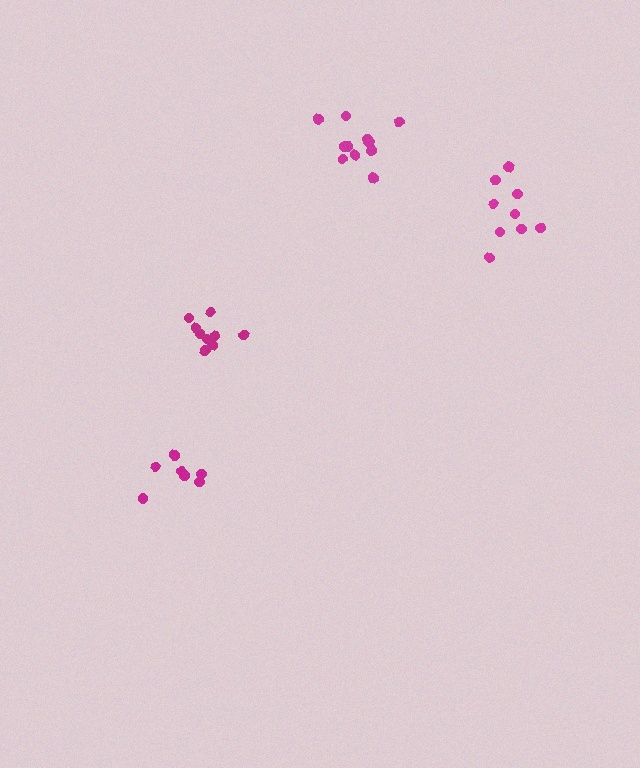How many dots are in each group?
Group 1: 9 dots, Group 2: 12 dots, Group 3: 9 dots, Group 4: 7 dots (37 total).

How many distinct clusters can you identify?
There are 4 distinct clusters.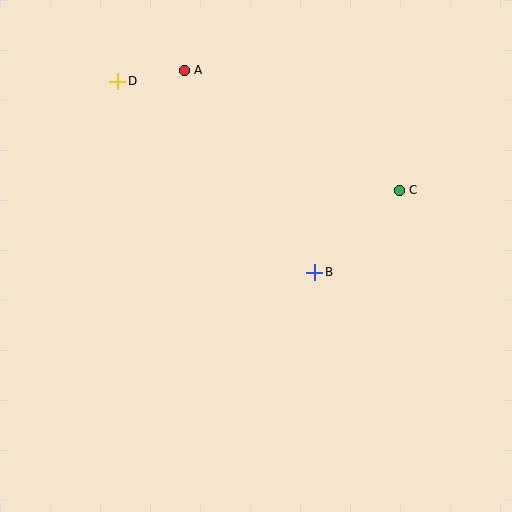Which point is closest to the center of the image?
Point B at (315, 272) is closest to the center.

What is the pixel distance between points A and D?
The distance between A and D is 68 pixels.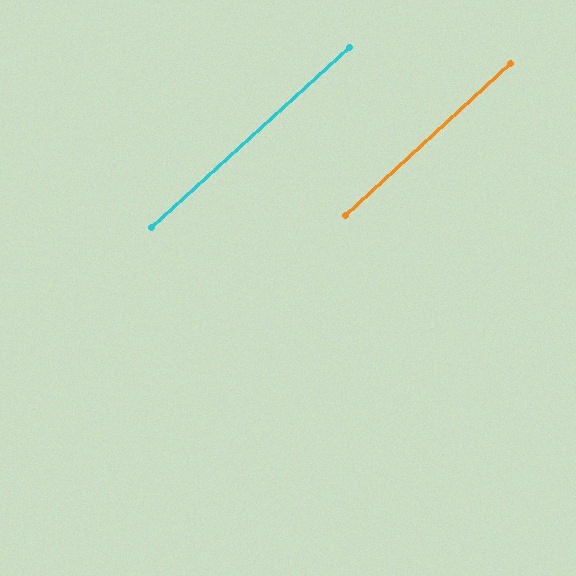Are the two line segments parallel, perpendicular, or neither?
Parallel — their directions differ by only 0.3°.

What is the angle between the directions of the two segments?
Approximately 0 degrees.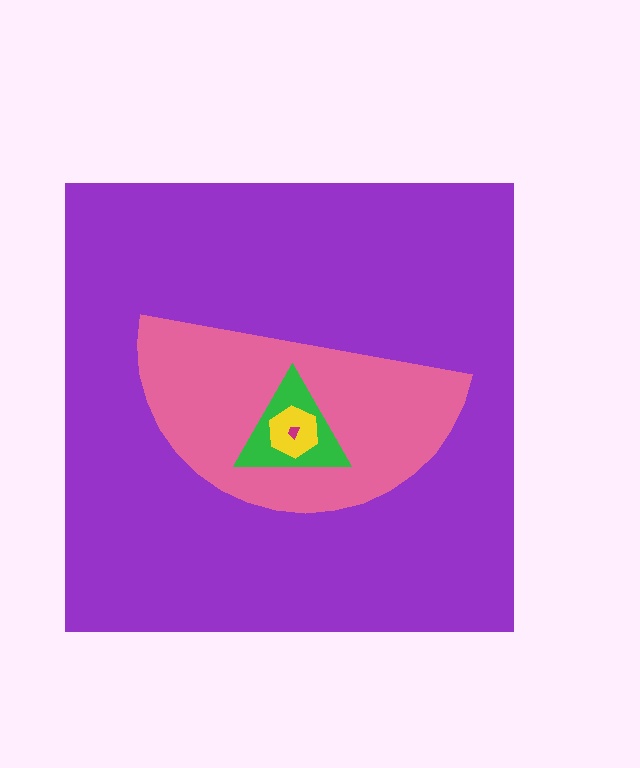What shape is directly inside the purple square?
The pink semicircle.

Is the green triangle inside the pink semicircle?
Yes.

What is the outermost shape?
The purple square.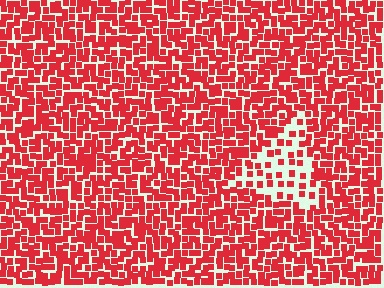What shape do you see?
I see a triangle.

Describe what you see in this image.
The image contains small red elements arranged at two different densities. A triangle-shaped region is visible where the elements are less densely packed than the surrounding area.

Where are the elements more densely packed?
The elements are more densely packed outside the triangle boundary.